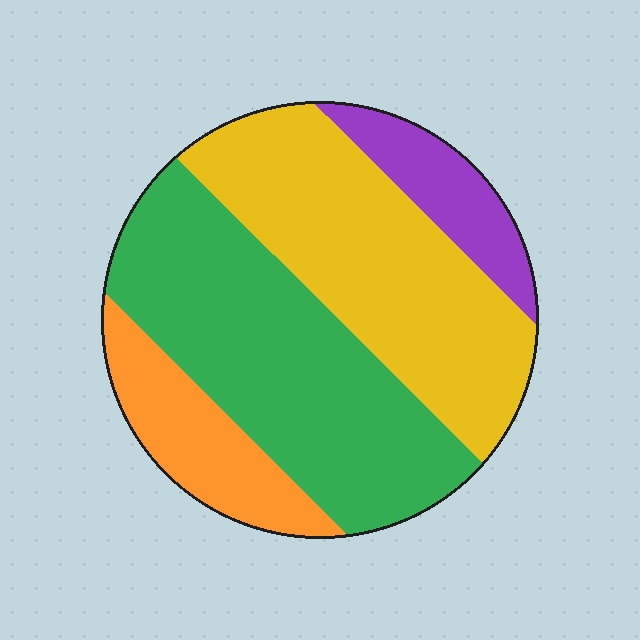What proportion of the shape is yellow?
Yellow covers about 35% of the shape.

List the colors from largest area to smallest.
From largest to smallest: green, yellow, orange, purple.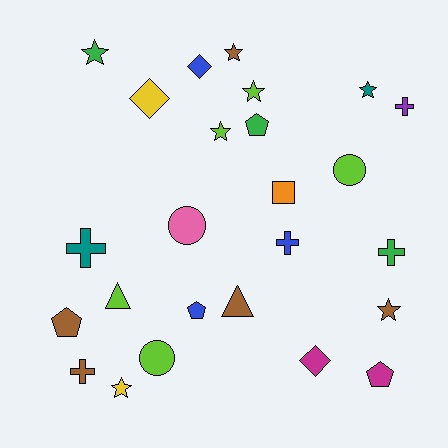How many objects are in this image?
There are 25 objects.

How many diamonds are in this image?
There are 3 diamonds.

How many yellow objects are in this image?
There are 2 yellow objects.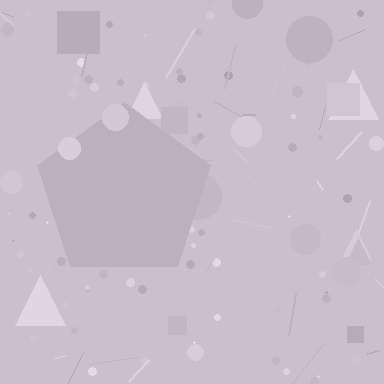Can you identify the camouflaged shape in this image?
The camouflaged shape is a pentagon.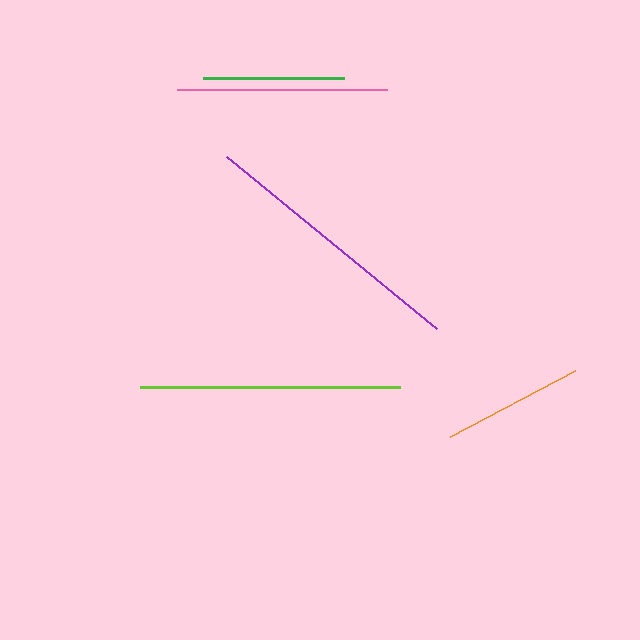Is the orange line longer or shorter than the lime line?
The lime line is longer than the orange line.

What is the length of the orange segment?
The orange segment is approximately 141 pixels long.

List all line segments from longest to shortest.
From longest to shortest: purple, lime, pink, orange, green.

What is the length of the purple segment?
The purple segment is approximately 271 pixels long.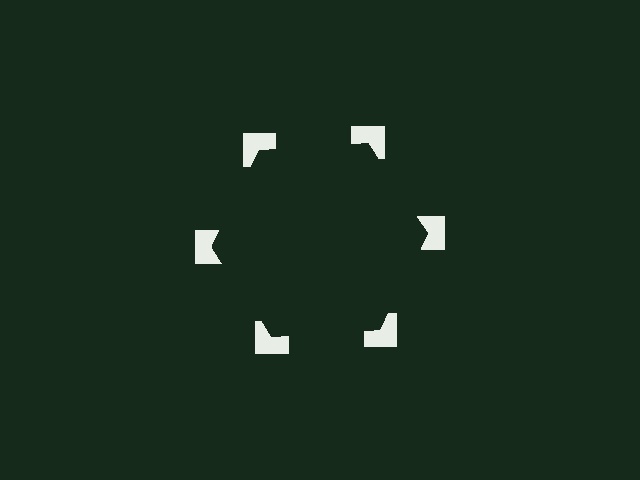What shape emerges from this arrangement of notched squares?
An illusory hexagon — its edges are inferred from the aligned wedge cuts in the notched squares, not physically drawn.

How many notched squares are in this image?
There are 6 — one at each vertex of the illusory hexagon.